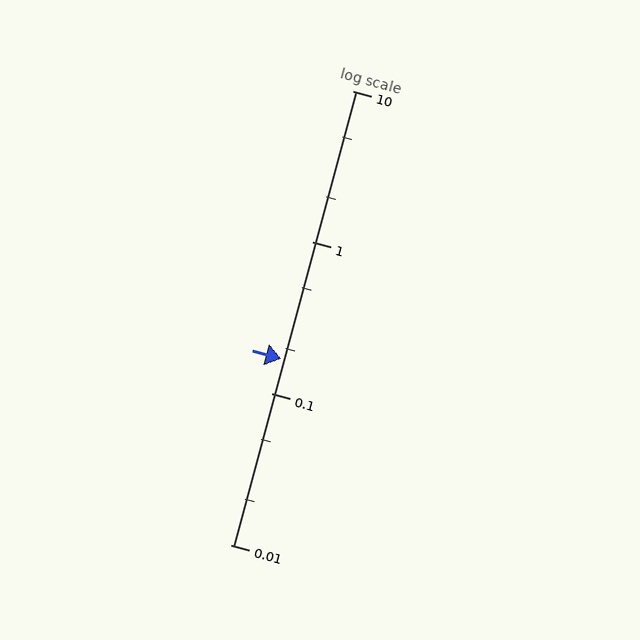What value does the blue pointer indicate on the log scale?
The pointer indicates approximately 0.17.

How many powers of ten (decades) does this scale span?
The scale spans 3 decades, from 0.01 to 10.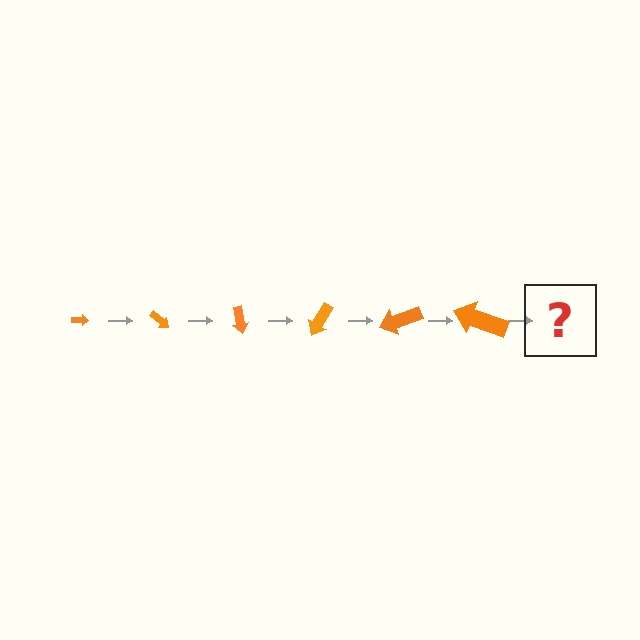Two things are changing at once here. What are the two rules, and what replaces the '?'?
The two rules are that the arrow grows larger each step and it rotates 40 degrees each step. The '?' should be an arrow, larger than the previous one and rotated 240 degrees from the start.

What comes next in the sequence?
The next element should be an arrow, larger than the previous one and rotated 240 degrees from the start.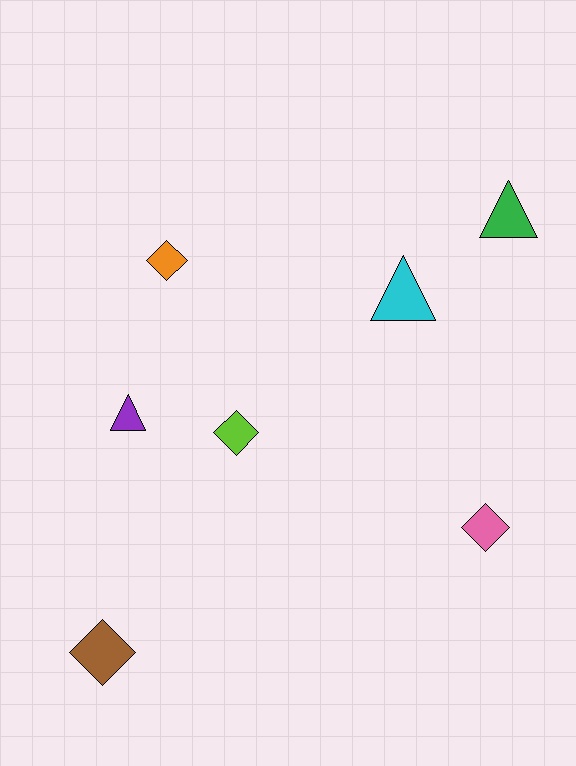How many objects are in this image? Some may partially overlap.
There are 7 objects.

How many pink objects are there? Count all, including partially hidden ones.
There is 1 pink object.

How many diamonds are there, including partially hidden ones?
There are 4 diamonds.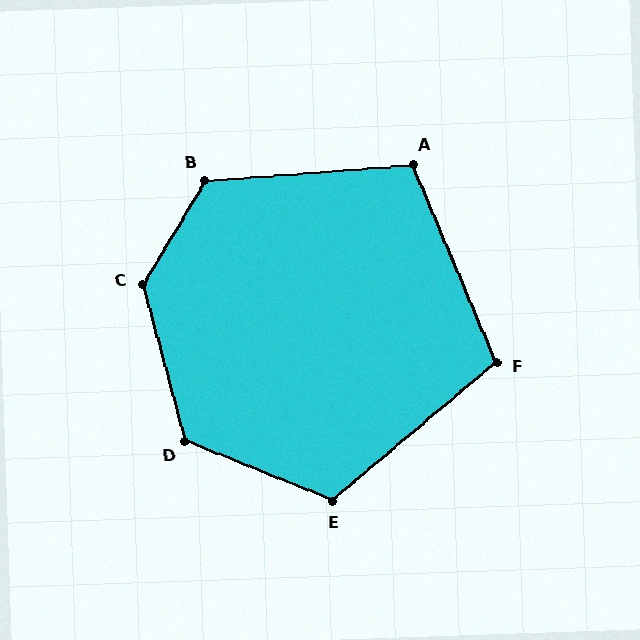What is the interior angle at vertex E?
Approximately 118 degrees (obtuse).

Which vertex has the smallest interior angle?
F, at approximately 107 degrees.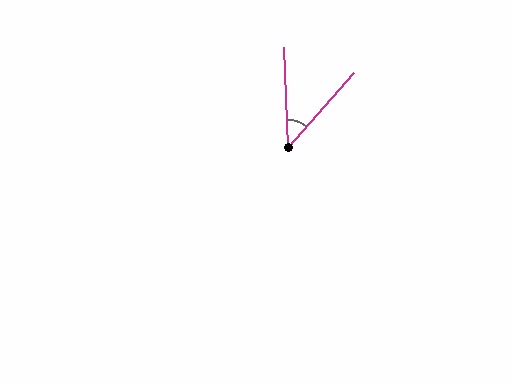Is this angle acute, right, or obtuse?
It is acute.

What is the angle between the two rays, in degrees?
Approximately 43 degrees.